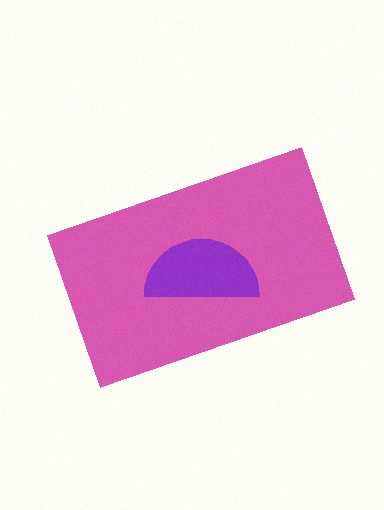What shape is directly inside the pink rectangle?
The purple semicircle.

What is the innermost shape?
The purple semicircle.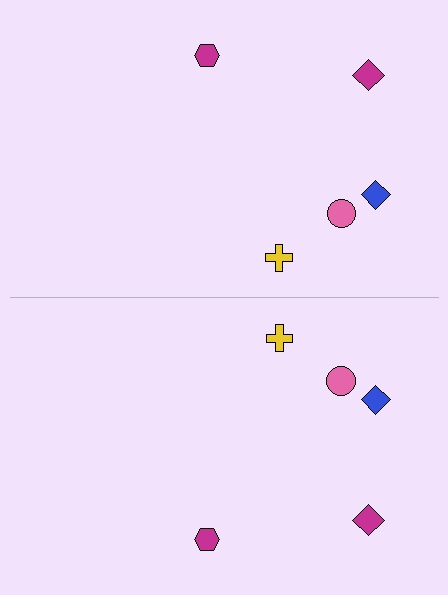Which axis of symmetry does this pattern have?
The pattern has a horizontal axis of symmetry running through the center of the image.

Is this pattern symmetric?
Yes, this pattern has bilateral (reflection) symmetry.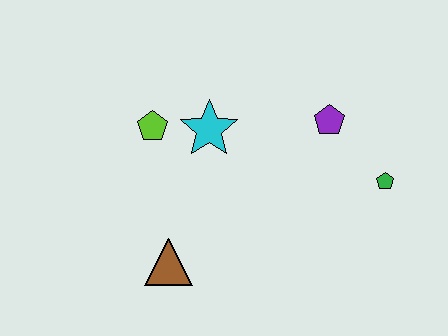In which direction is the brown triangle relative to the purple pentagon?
The brown triangle is to the left of the purple pentagon.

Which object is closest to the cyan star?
The lime pentagon is closest to the cyan star.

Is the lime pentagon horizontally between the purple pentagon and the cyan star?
No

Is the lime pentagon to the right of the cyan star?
No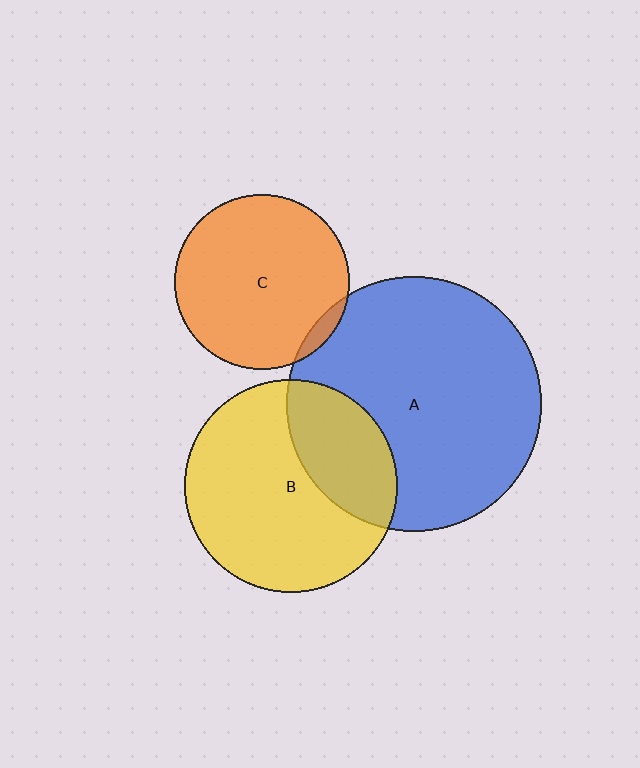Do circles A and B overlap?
Yes.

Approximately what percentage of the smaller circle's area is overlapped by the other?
Approximately 30%.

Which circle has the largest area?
Circle A (blue).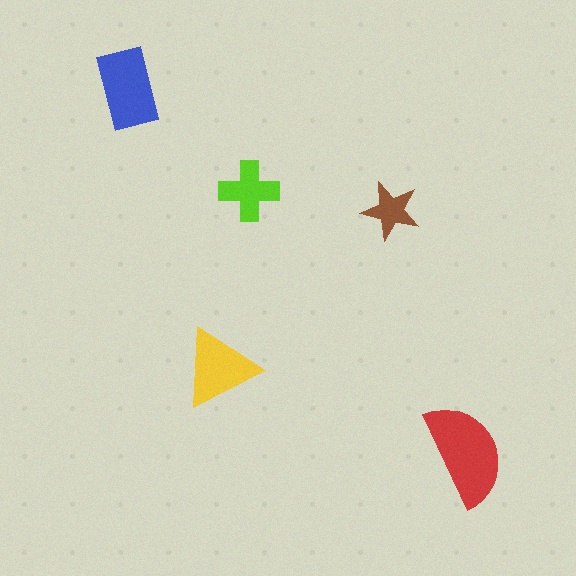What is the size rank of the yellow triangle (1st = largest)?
3rd.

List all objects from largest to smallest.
The red semicircle, the blue rectangle, the yellow triangle, the lime cross, the brown star.